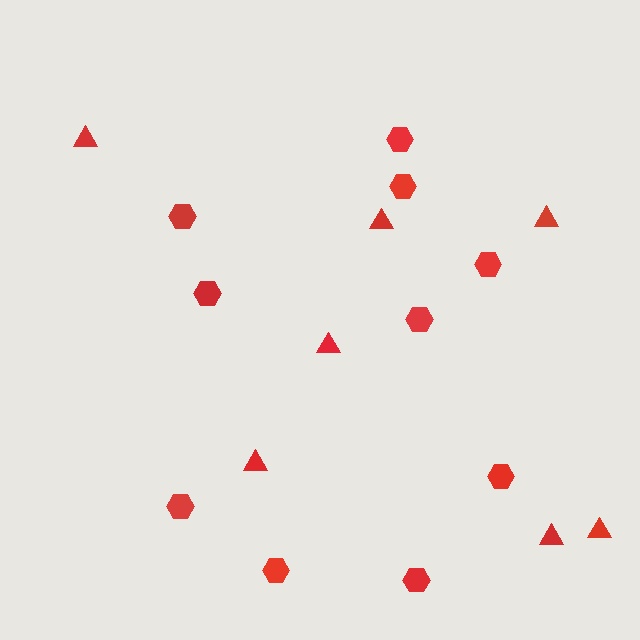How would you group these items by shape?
There are 2 groups: one group of triangles (7) and one group of hexagons (10).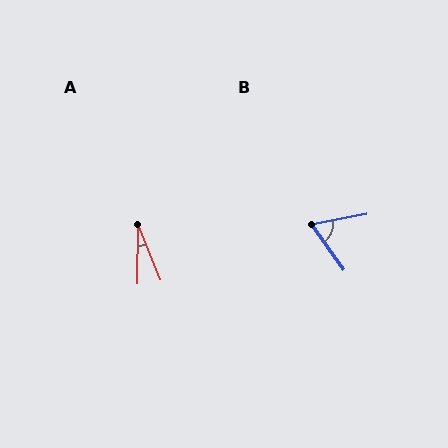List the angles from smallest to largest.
A (22°), B (65°).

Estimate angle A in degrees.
Approximately 22 degrees.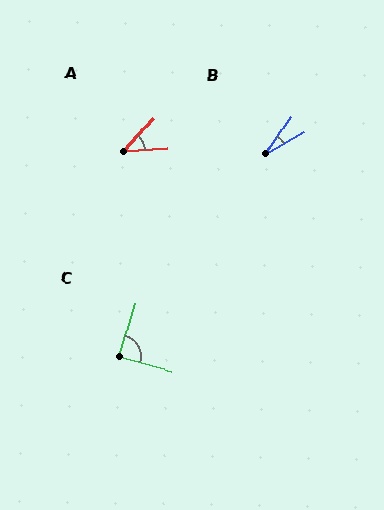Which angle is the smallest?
B, at approximately 26 degrees.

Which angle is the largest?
C, at approximately 89 degrees.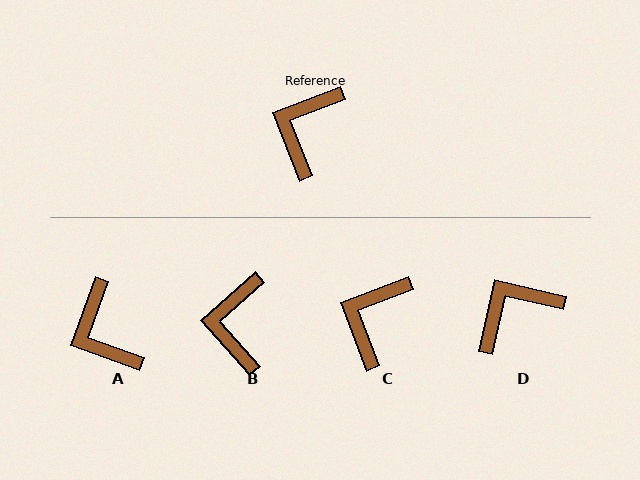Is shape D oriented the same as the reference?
No, it is off by about 34 degrees.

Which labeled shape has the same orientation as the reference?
C.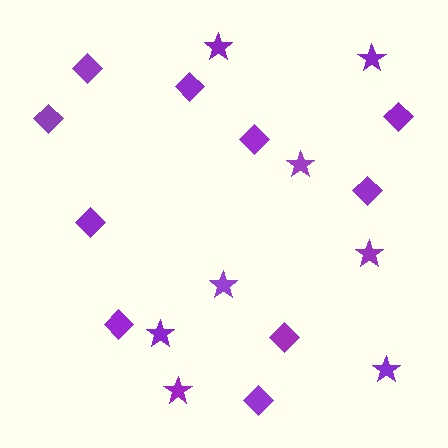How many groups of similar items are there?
There are 2 groups: one group of stars (8) and one group of diamonds (10).